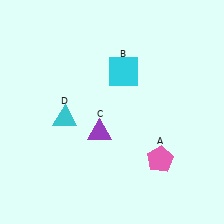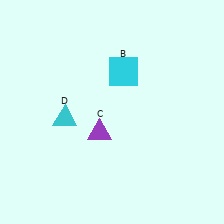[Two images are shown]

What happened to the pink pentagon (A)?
The pink pentagon (A) was removed in Image 2. It was in the bottom-right area of Image 1.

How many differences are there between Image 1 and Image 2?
There is 1 difference between the two images.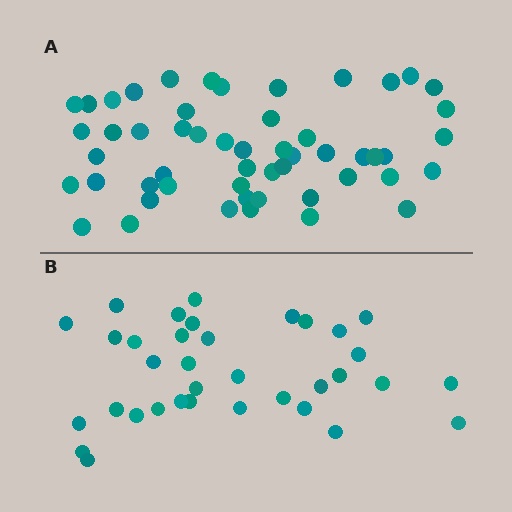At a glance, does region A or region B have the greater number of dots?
Region A (the top region) has more dots.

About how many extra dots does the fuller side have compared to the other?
Region A has approximately 20 more dots than region B.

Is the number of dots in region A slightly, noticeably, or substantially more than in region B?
Region A has substantially more. The ratio is roughly 1.5 to 1.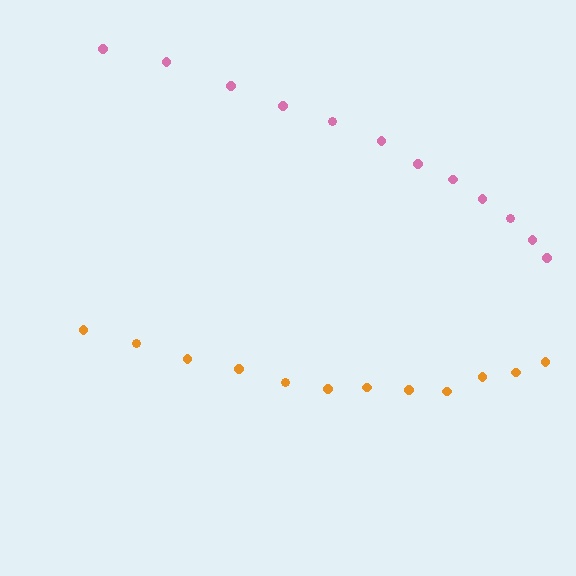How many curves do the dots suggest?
There are 2 distinct paths.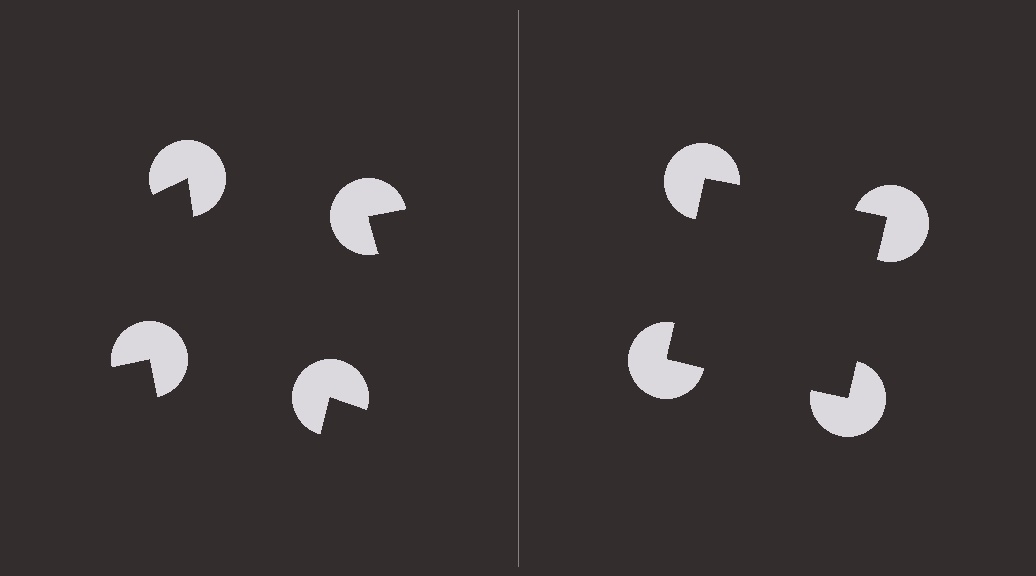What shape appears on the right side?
An illusory square.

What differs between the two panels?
The pac-man discs are positioned identically on both sides; only the wedge orientations differ. On the right they align to a square; on the left they are misaligned.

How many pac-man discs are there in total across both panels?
8 — 4 on each side.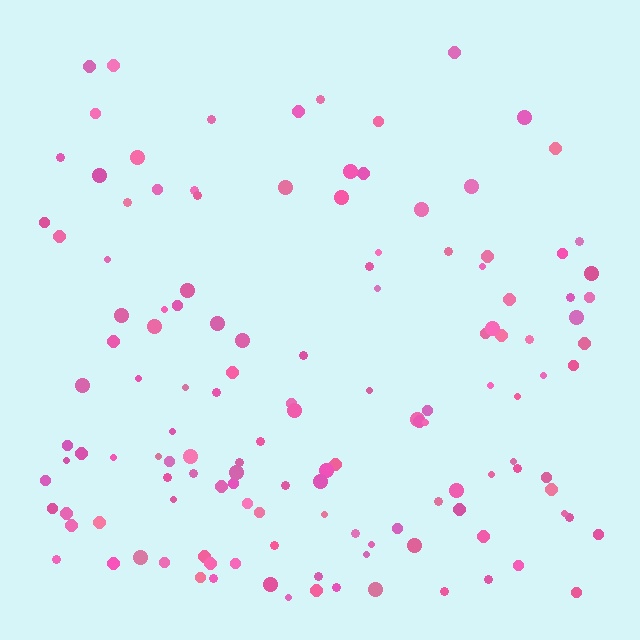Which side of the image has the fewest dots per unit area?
The top.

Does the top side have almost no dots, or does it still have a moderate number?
Still a moderate number, just noticeably fewer than the bottom.